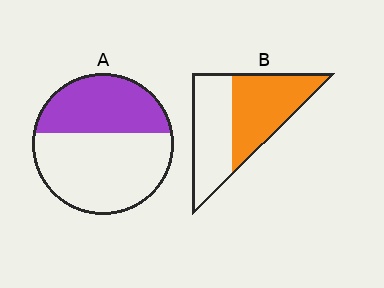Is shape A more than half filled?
No.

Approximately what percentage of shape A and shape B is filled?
A is approximately 40% and B is approximately 50%.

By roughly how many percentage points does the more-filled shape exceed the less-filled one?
By roughly 10 percentage points (B over A).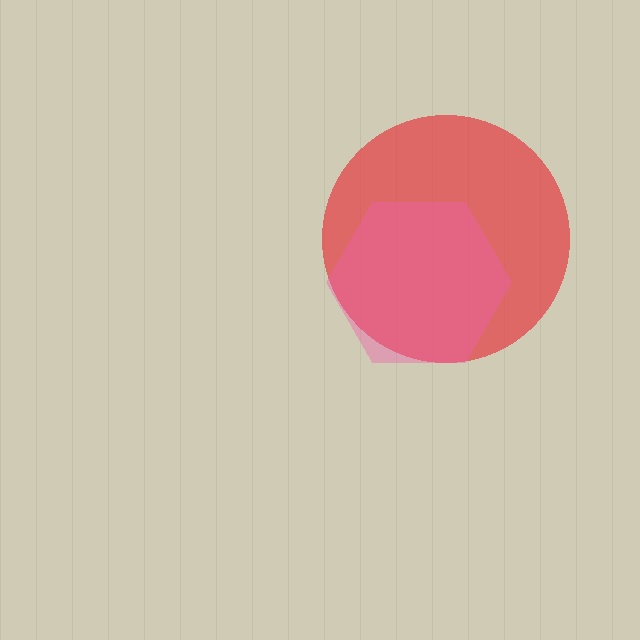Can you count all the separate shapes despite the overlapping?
Yes, there are 2 separate shapes.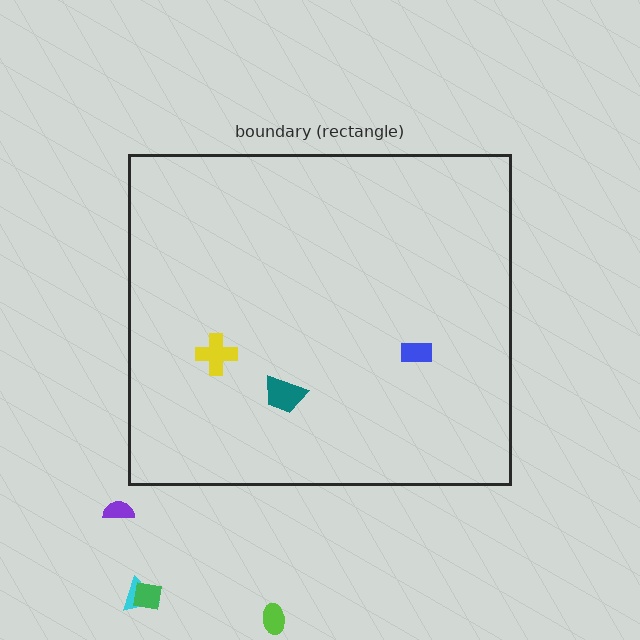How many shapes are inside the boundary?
3 inside, 4 outside.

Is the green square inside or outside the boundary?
Outside.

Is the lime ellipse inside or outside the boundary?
Outside.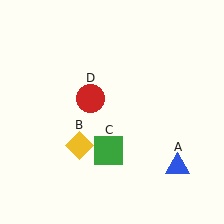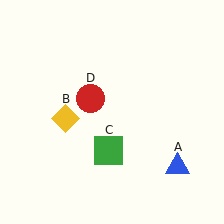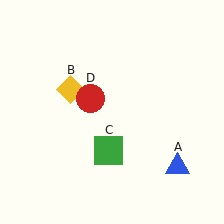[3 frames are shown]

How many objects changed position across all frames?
1 object changed position: yellow diamond (object B).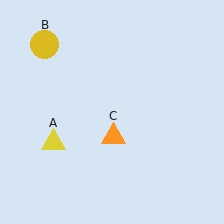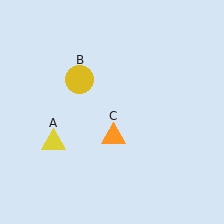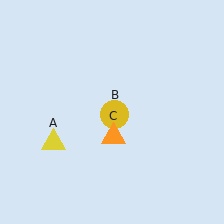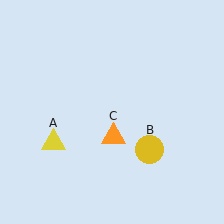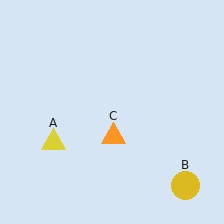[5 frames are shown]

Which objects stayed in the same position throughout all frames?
Yellow triangle (object A) and orange triangle (object C) remained stationary.